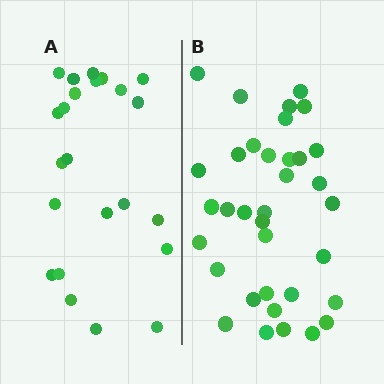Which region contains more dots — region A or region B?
Region B (the right region) has more dots.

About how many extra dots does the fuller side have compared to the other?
Region B has roughly 12 or so more dots than region A.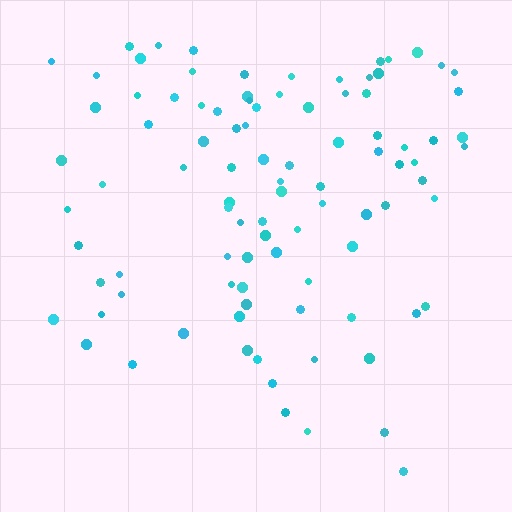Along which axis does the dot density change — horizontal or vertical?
Vertical.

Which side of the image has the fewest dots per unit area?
The bottom.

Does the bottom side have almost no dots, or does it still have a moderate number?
Still a moderate number, just noticeably fewer than the top.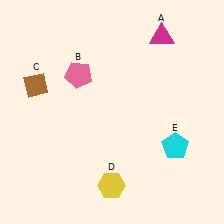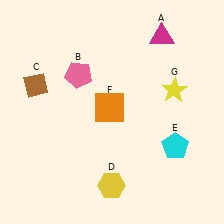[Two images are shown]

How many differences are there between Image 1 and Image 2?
There are 2 differences between the two images.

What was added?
An orange square (F), a yellow star (G) were added in Image 2.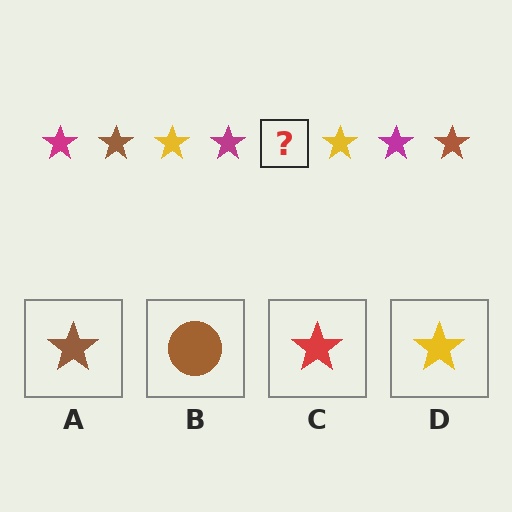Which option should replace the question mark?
Option A.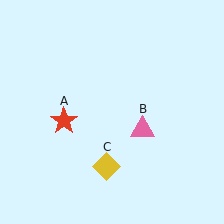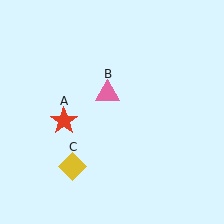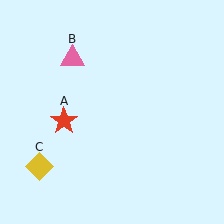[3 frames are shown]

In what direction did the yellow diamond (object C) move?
The yellow diamond (object C) moved left.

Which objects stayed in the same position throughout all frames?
Red star (object A) remained stationary.